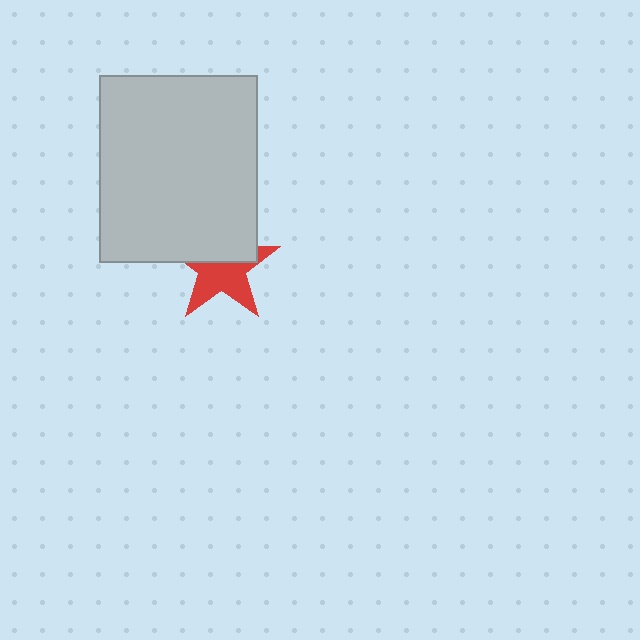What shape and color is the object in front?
The object in front is a light gray rectangle.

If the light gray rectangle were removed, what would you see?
You would see the complete red star.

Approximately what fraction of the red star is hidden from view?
Roughly 46% of the red star is hidden behind the light gray rectangle.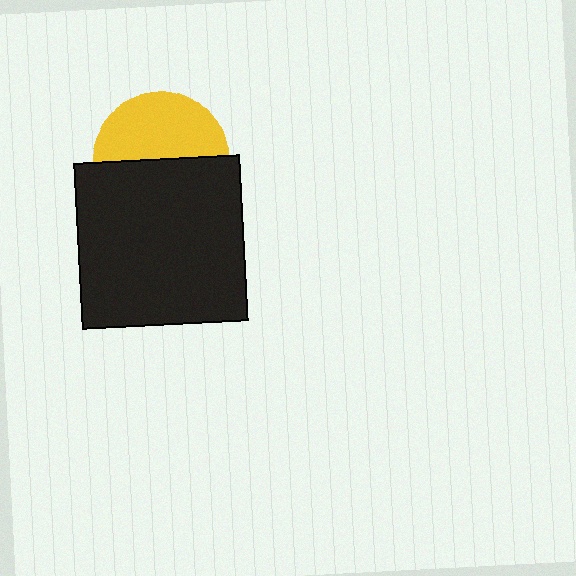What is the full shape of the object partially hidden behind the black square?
The partially hidden object is a yellow circle.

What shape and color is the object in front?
The object in front is a black square.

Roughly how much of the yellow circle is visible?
About half of it is visible (roughly 49%).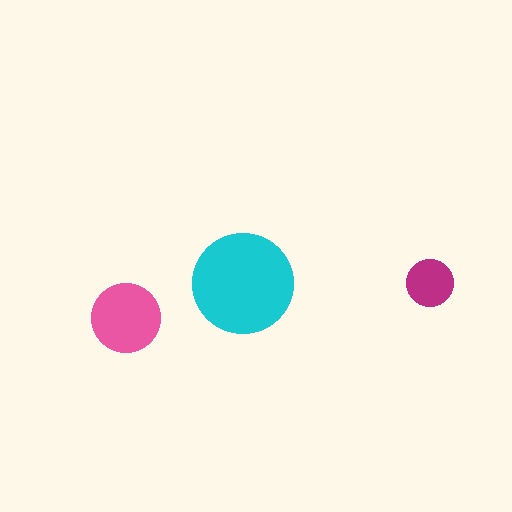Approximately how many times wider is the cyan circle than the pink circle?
About 1.5 times wider.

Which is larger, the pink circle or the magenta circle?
The pink one.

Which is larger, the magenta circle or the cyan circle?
The cyan one.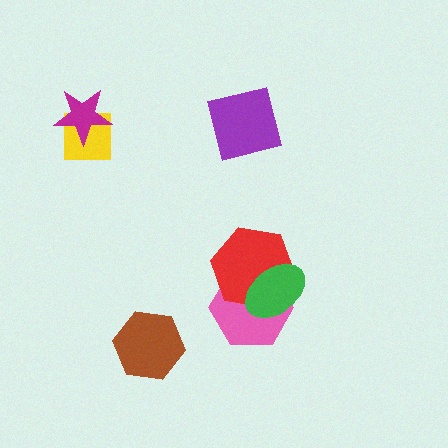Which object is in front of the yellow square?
The magenta star is in front of the yellow square.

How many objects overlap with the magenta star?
1 object overlaps with the magenta star.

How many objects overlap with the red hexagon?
2 objects overlap with the red hexagon.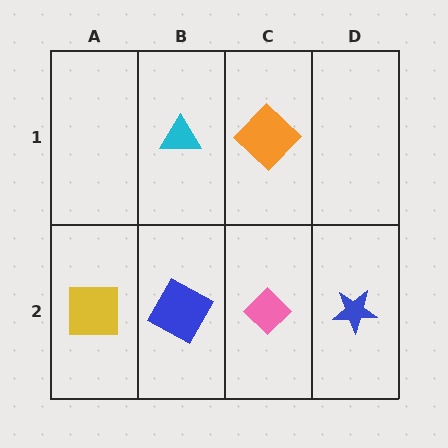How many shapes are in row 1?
2 shapes.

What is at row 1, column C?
An orange diamond.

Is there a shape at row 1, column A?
No, that cell is empty.